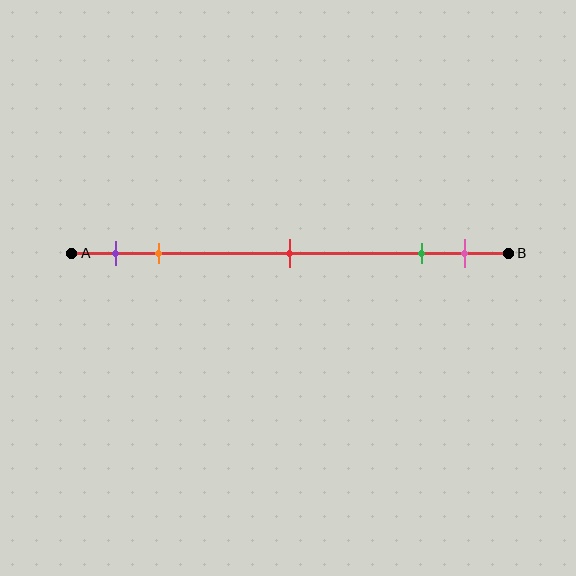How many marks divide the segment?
There are 5 marks dividing the segment.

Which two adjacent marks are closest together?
The green and pink marks are the closest adjacent pair.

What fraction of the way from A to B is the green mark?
The green mark is approximately 80% (0.8) of the way from A to B.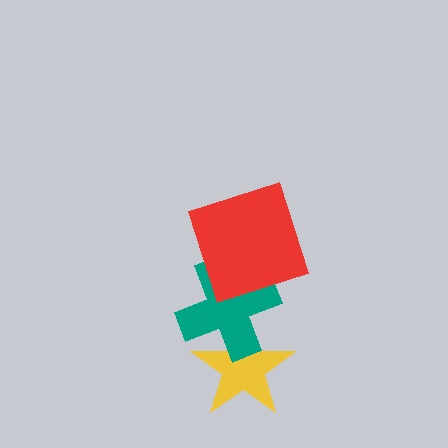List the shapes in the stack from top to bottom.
From top to bottom: the red square, the teal cross, the yellow star.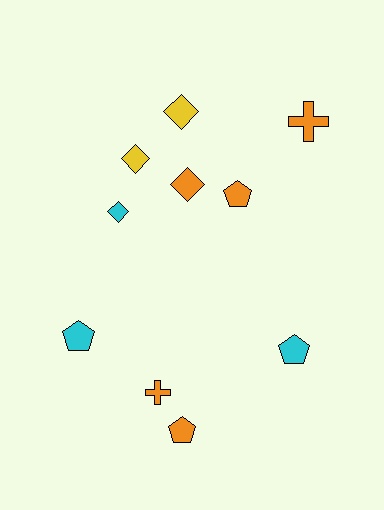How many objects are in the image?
There are 10 objects.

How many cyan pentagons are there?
There are 2 cyan pentagons.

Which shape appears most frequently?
Pentagon, with 4 objects.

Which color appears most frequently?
Orange, with 5 objects.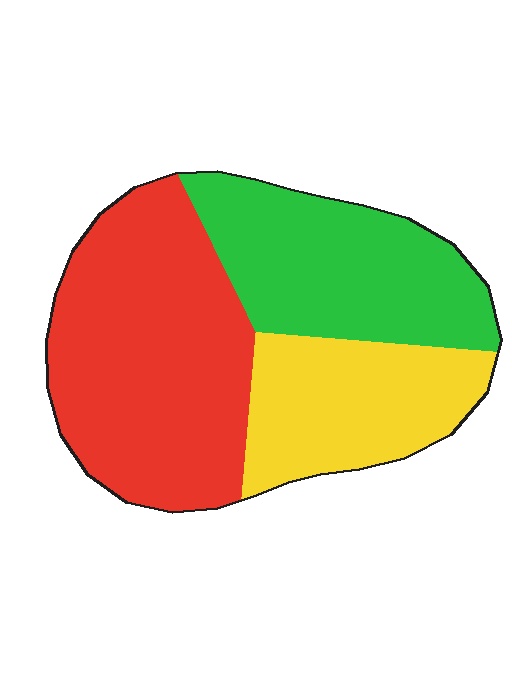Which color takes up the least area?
Yellow, at roughly 25%.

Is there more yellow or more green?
Green.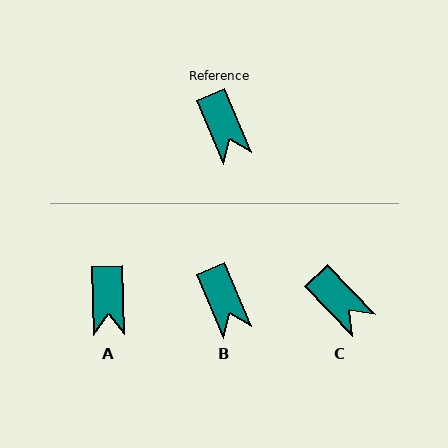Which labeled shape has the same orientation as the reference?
B.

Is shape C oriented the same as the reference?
No, it is off by about 21 degrees.